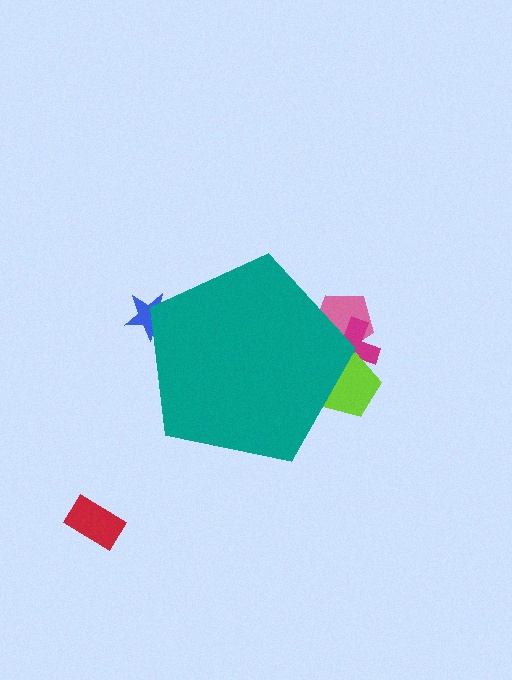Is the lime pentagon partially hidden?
Yes, the lime pentagon is partially hidden behind the teal pentagon.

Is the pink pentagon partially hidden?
Yes, the pink pentagon is partially hidden behind the teal pentagon.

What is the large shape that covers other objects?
A teal pentagon.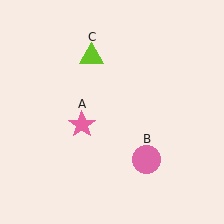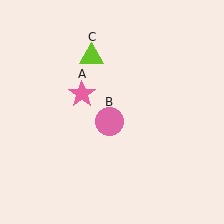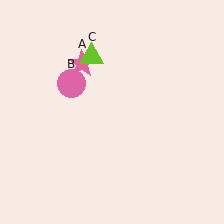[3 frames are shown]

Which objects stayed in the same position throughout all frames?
Lime triangle (object C) remained stationary.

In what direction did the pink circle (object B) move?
The pink circle (object B) moved up and to the left.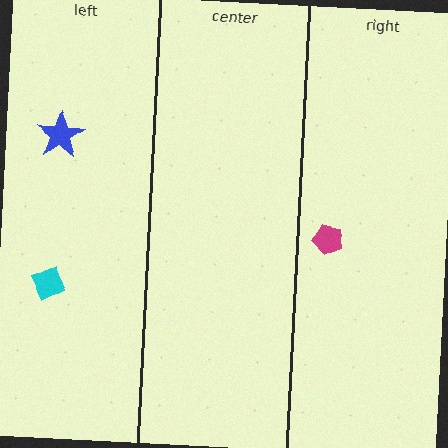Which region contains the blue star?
The left region.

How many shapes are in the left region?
2.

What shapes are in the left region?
The blue star, the cyan diamond.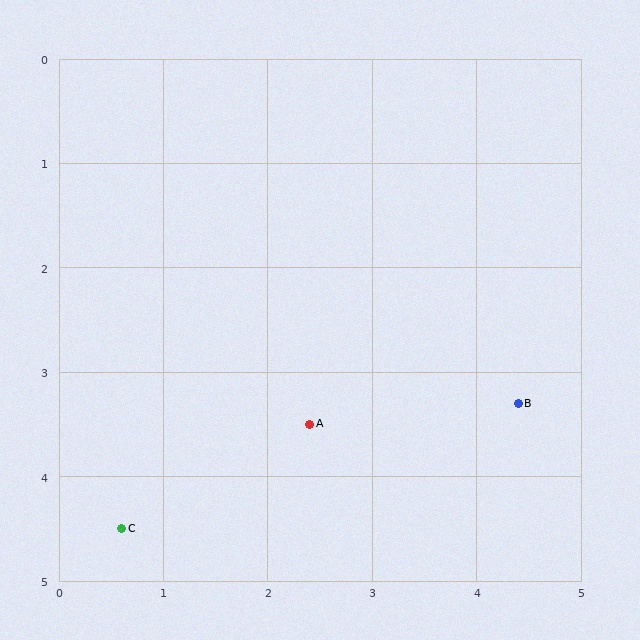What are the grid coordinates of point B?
Point B is at approximately (4.4, 3.3).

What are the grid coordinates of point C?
Point C is at approximately (0.6, 4.5).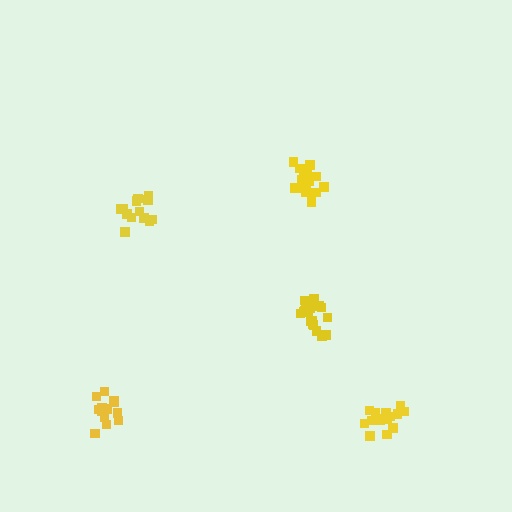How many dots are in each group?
Group 1: 18 dots, Group 2: 18 dots, Group 3: 15 dots, Group 4: 14 dots, Group 5: 15 dots (80 total).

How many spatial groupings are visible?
There are 5 spatial groupings.